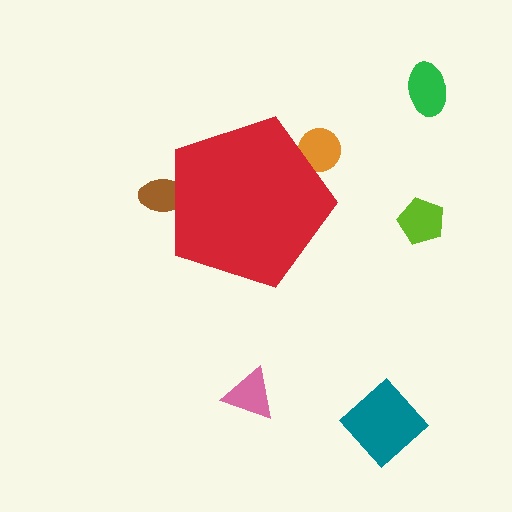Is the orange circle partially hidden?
Yes, the orange circle is partially hidden behind the red pentagon.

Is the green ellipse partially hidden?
No, the green ellipse is fully visible.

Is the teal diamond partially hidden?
No, the teal diamond is fully visible.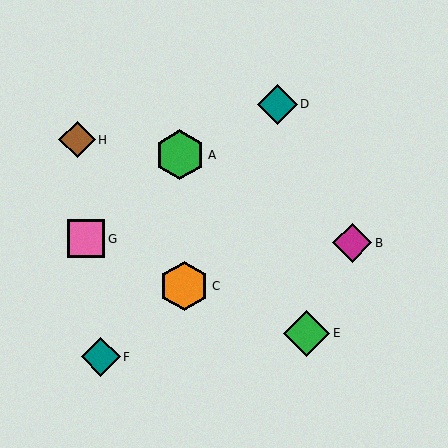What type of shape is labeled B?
Shape B is a magenta diamond.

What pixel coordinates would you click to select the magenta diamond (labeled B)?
Click at (352, 243) to select the magenta diamond B.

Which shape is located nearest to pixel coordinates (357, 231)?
The magenta diamond (labeled B) at (352, 243) is nearest to that location.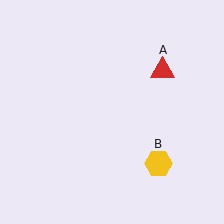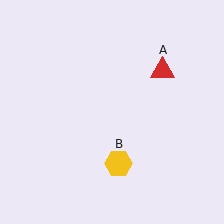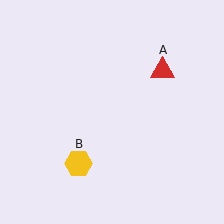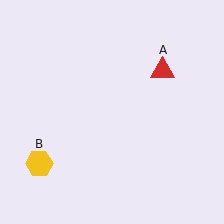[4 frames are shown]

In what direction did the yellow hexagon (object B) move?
The yellow hexagon (object B) moved left.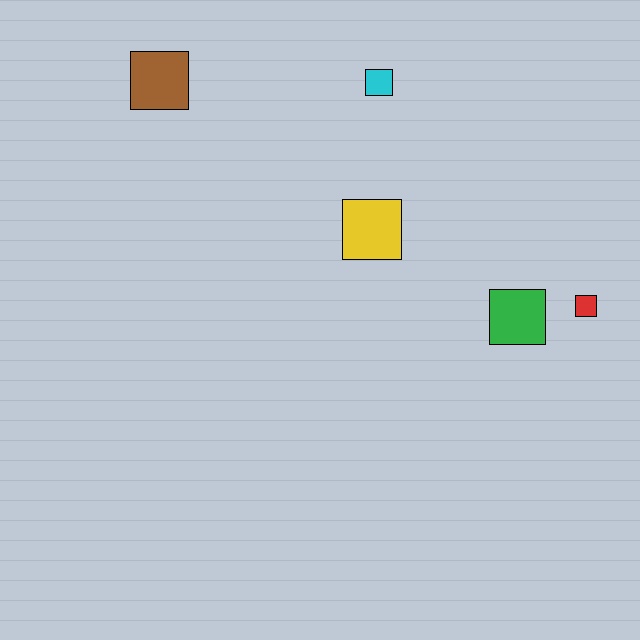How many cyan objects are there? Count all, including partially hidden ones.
There is 1 cyan object.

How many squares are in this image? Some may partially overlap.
There are 5 squares.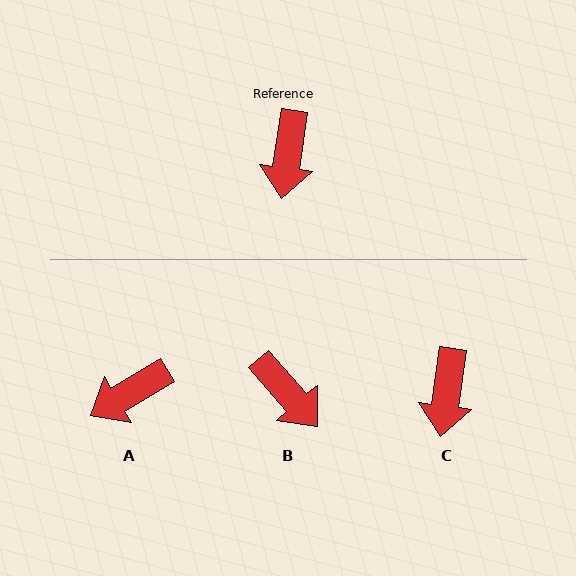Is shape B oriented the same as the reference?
No, it is off by about 49 degrees.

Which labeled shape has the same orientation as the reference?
C.